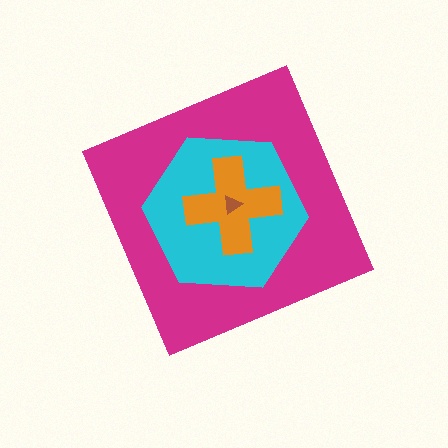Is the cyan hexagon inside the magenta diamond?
Yes.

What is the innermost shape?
The brown triangle.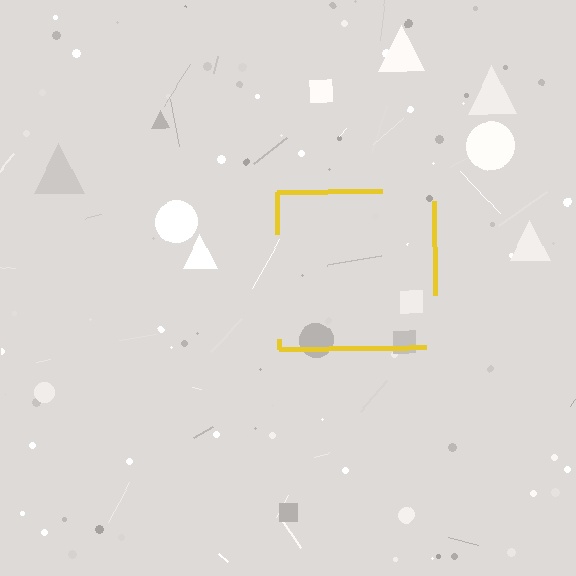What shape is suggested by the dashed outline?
The dashed outline suggests a square.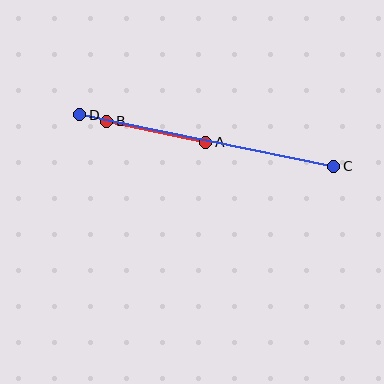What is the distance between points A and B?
The distance is approximately 101 pixels.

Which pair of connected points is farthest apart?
Points C and D are farthest apart.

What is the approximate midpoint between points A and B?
The midpoint is at approximately (156, 132) pixels.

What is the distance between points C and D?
The distance is approximately 259 pixels.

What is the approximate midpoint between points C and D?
The midpoint is at approximately (207, 140) pixels.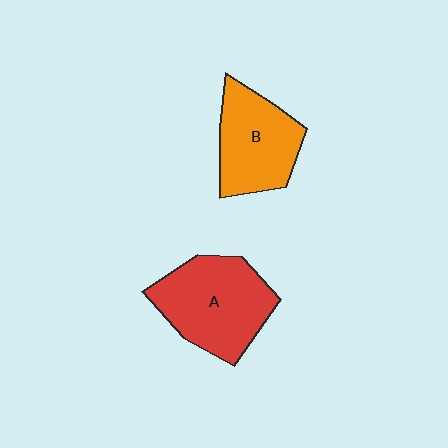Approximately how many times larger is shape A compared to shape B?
Approximately 1.2 times.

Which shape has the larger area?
Shape A (red).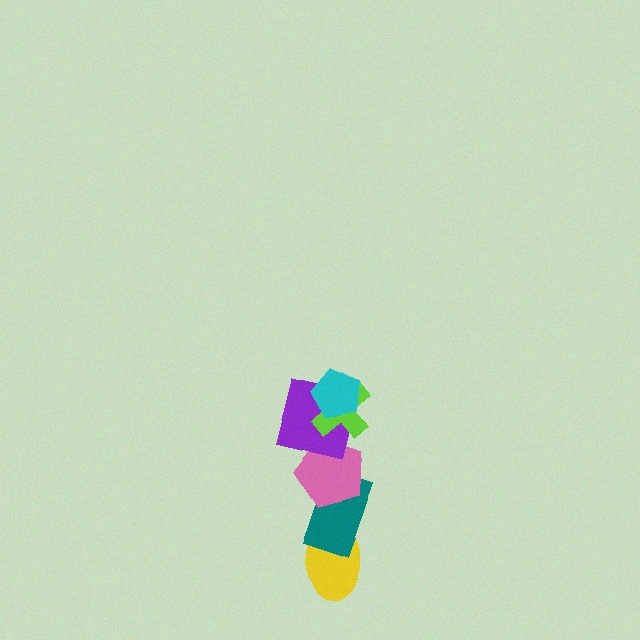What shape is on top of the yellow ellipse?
The teal rectangle is on top of the yellow ellipse.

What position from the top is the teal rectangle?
The teal rectangle is 5th from the top.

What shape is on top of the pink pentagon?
The purple square is on top of the pink pentagon.